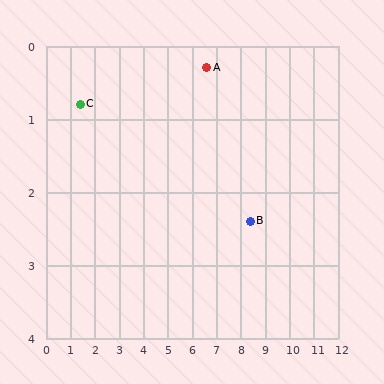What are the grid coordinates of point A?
Point A is at approximately (6.6, 0.3).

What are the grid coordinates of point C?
Point C is at approximately (1.4, 0.8).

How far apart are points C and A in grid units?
Points C and A are about 5.2 grid units apart.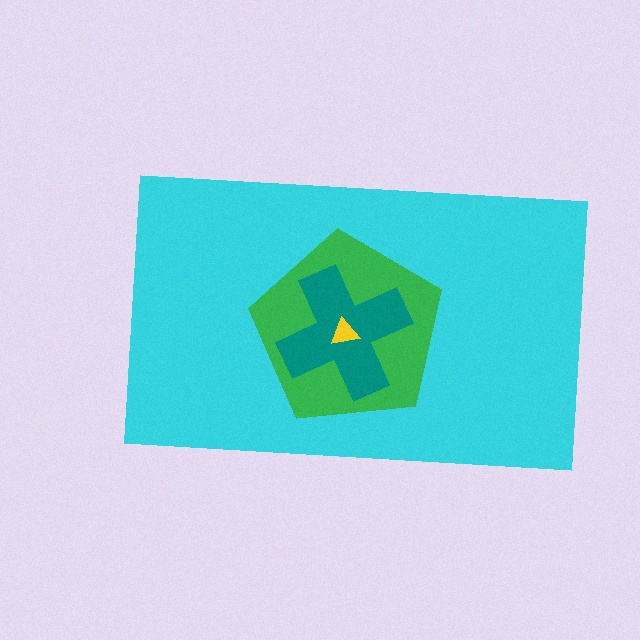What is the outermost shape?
The cyan rectangle.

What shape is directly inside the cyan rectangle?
The green pentagon.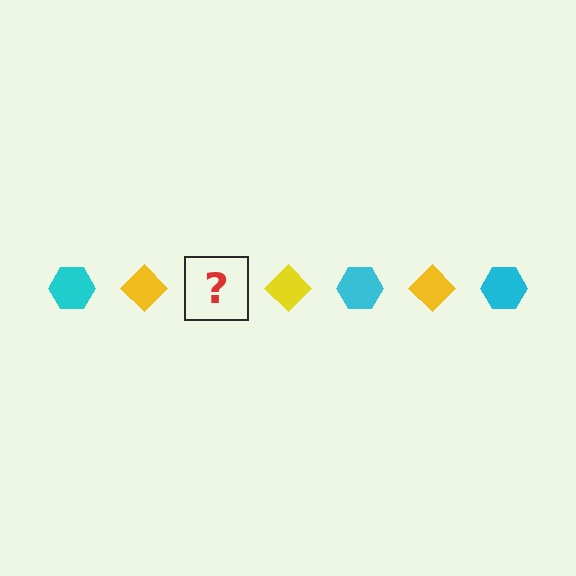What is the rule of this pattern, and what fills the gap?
The rule is that the pattern alternates between cyan hexagon and yellow diamond. The gap should be filled with a cyan hexagon.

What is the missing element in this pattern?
The missing element is a cyan hexagon.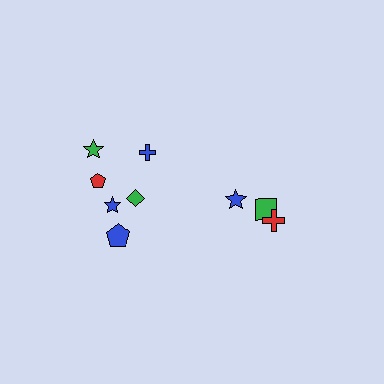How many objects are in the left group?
There are 6 objects.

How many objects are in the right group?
There are 3 objects.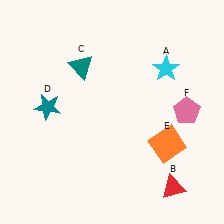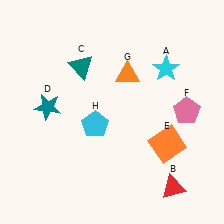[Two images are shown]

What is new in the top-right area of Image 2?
An orange triangle (G) was added in the top-right area of Image 2.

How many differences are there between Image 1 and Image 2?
There are 2 differences between the two images.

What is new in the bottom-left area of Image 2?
A cyan pentagon (H) was added in the bottom-left area of Image 2.